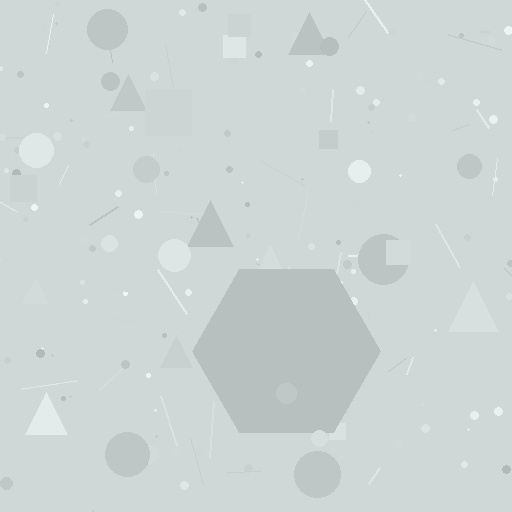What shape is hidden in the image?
A hexagon is hidden in the image.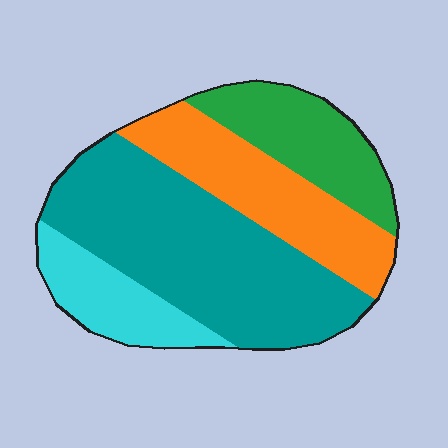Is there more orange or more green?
Orange.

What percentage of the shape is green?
Green takes up about one sixth (1/6) of the shape.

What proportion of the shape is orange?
Orange covers around 25% of the shape.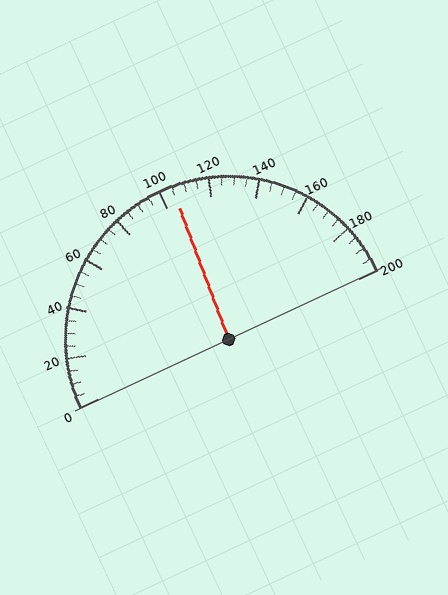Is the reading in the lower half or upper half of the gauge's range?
The reading is in the upper half of the range (0 to 200).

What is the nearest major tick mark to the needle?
The nearest major tick mark is 100.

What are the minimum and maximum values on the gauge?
The gauge ranges from 0 to 200.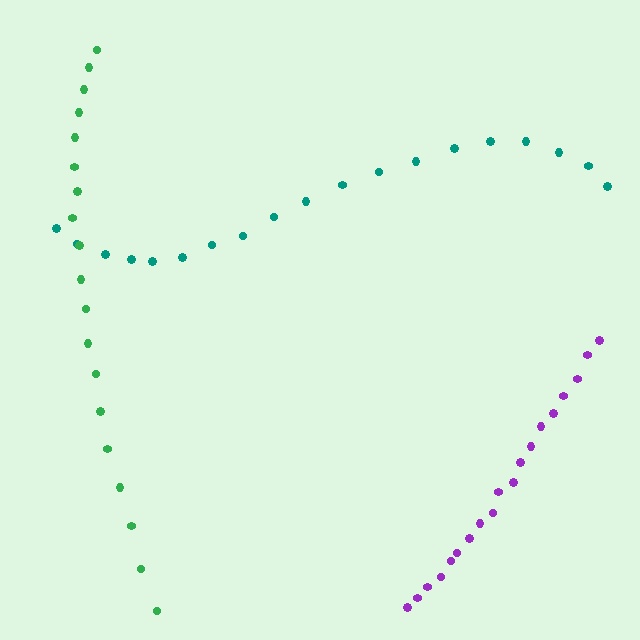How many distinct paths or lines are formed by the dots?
There are 3 distinct paths.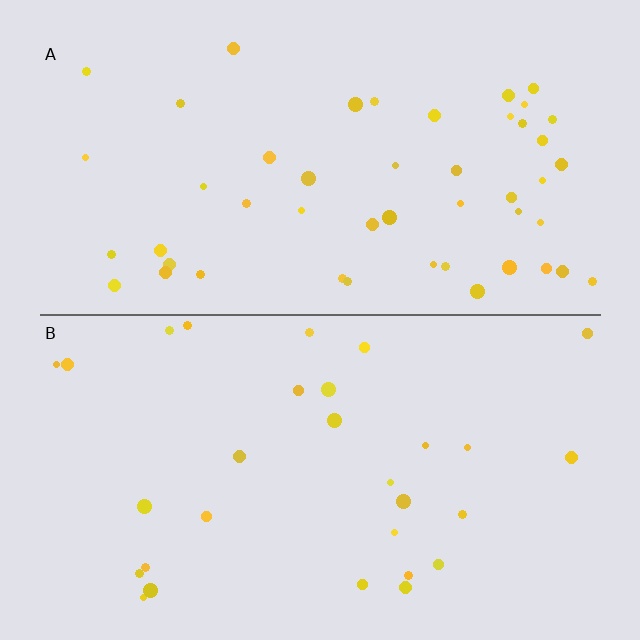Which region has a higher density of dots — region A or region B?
A (the top).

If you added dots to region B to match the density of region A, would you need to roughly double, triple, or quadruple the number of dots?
Approximately double.